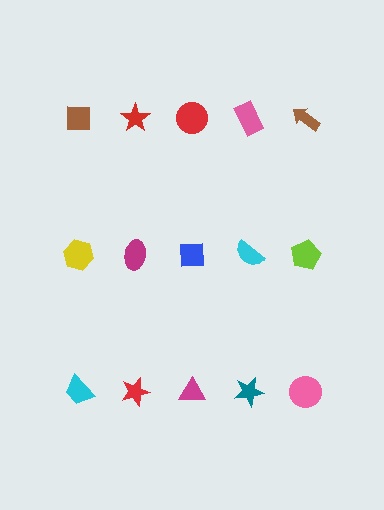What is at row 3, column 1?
A cyan trapezoid.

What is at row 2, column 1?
A yellow hexagon.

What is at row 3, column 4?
A teal star.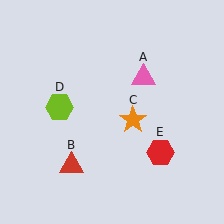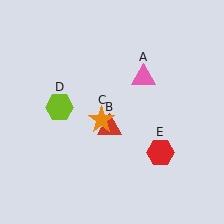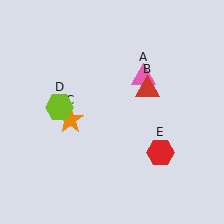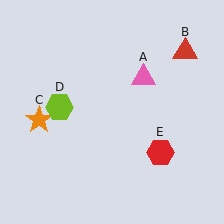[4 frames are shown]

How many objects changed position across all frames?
2 objects changed position: red triangle (object B), orange star (object C).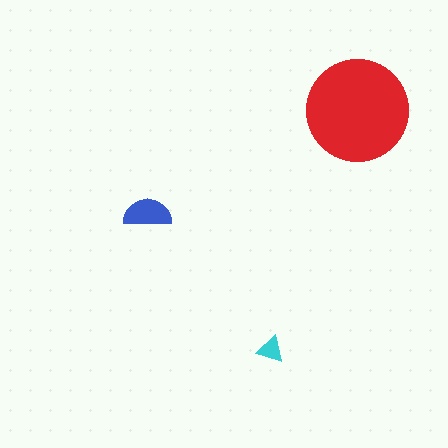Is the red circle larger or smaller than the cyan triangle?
Larger.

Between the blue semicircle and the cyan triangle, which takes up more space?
The blue semicircle.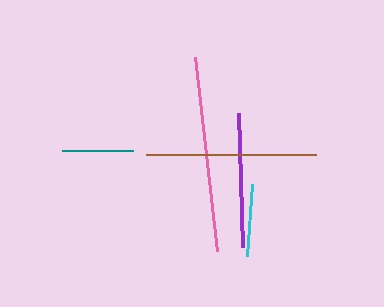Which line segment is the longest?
The pink line is the longest at approximately 196 pixels.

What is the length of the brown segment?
The brown segment is approximately 170 pixels long.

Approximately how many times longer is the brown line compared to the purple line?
The brown line is approximately 1.3 times the length of the purple line.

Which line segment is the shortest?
The teal line is the shortest at approximately 71 pixels.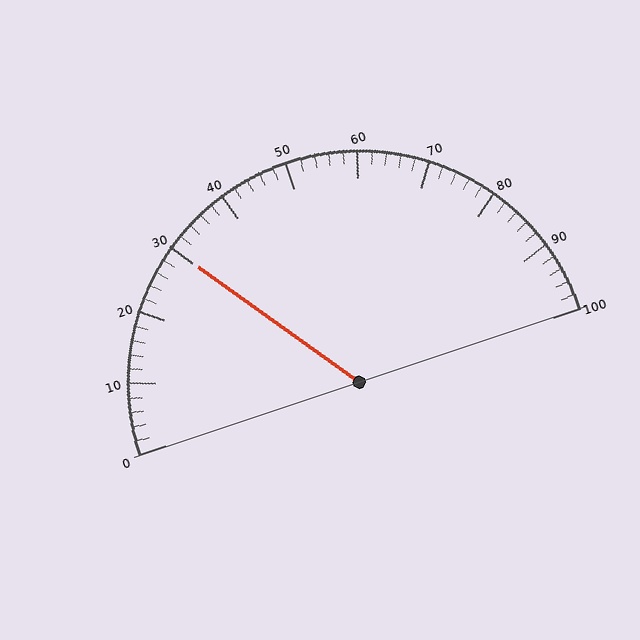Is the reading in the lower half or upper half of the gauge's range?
The reading is in the lower half of the range (0 to 100).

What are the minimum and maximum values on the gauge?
The gauge ranges from 0 to 100.